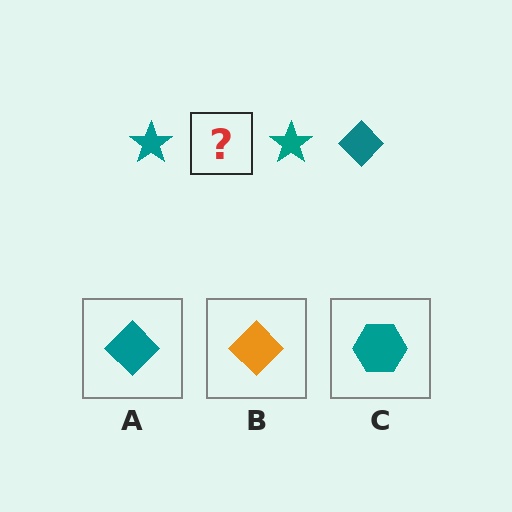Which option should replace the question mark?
Option A.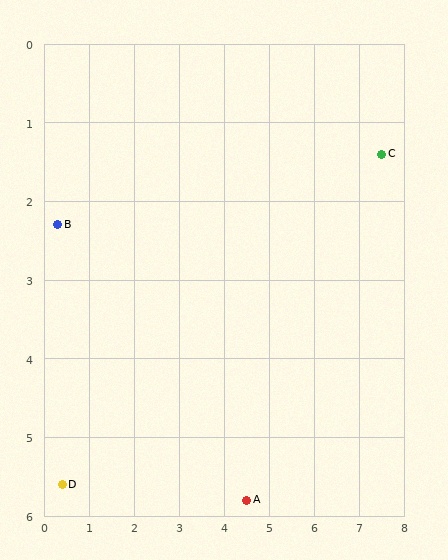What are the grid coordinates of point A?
Point A is at approximately (4.5, 5.8).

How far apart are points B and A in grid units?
Points B and A are about 5.5 grid units apart.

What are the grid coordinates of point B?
Point B is at approximately (0.3, 2.3).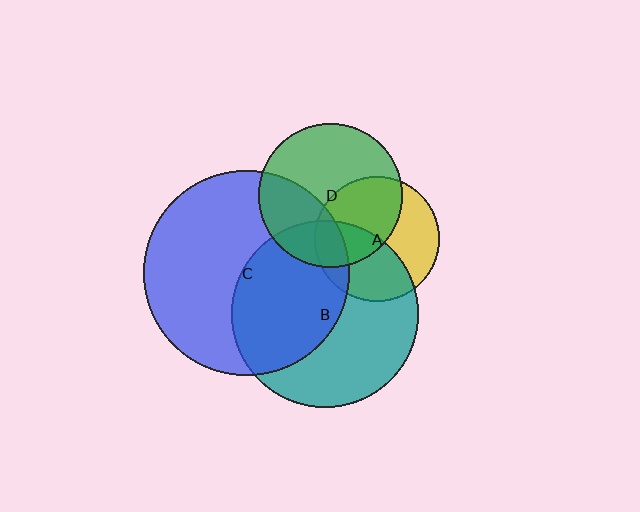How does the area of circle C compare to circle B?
Approximately 1.2 times.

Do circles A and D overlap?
Yes.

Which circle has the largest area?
Circle C (blue).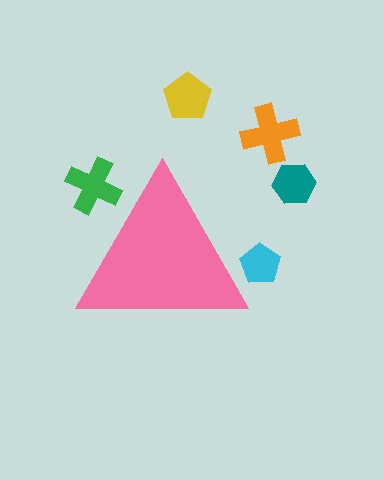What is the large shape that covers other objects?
A pink triangle.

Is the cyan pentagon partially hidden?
Yes, the cyan pentagon is partially hidden behind the pink triangle.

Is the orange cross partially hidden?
No, the orange cross is fully visible.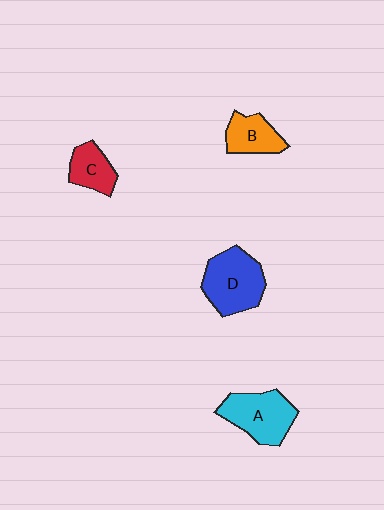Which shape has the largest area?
Shape D (blue).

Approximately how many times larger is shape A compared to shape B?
Approximately 1.5 times.